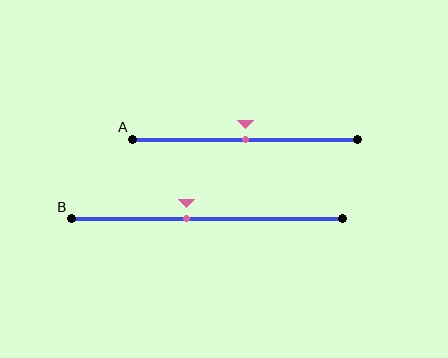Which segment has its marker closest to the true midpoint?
Segment A has its marker closest to the true midpoint.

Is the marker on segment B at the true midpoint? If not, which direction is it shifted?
No, the marker on segment B is shifted to the left by about 8% of the segment length.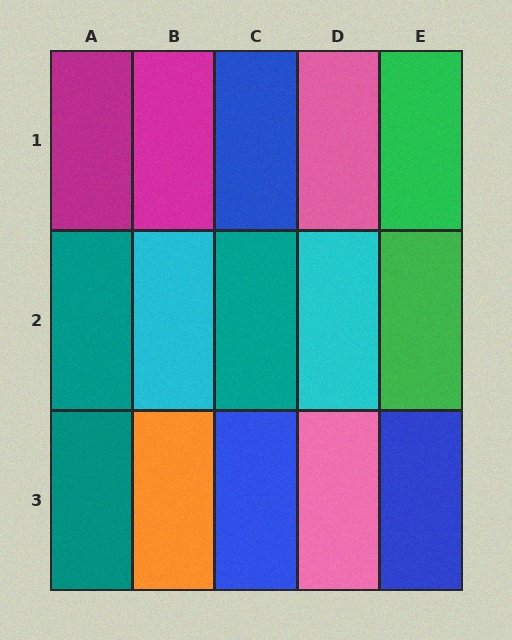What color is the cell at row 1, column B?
Magenta.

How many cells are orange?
1 cell is orange.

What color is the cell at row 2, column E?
Green.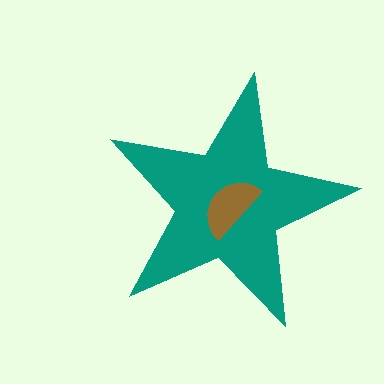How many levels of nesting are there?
2.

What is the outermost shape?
The teal star.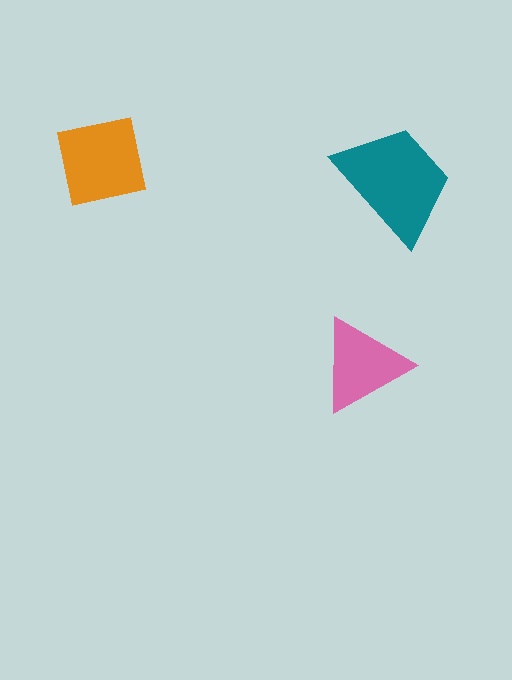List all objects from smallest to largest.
The pink triangle, the orange square, the teal trapezoid.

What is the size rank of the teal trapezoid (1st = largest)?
1st.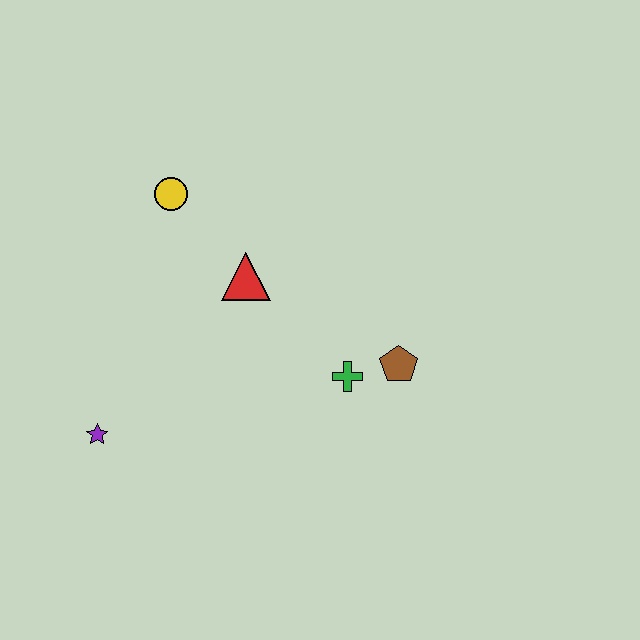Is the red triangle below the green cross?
No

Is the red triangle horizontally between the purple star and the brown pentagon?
Yes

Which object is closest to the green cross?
The brown pentagon is closest to the green cross.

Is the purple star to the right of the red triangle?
No